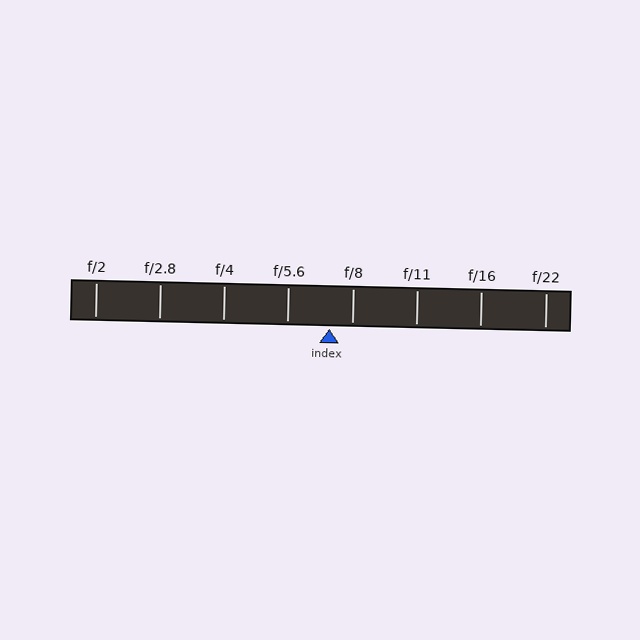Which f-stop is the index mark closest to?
The index mark is closest to f/8.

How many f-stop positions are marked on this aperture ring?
There are 8 f-stop positions marked.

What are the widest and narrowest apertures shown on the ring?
The widest aperture shown is f/2 and the narrowest is f/22.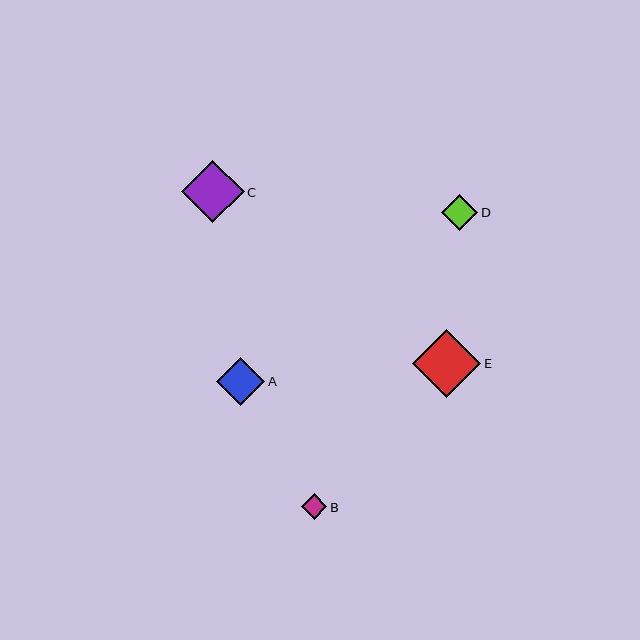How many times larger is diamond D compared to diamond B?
Diamond D is approximately 1.4 times the size of diamond B.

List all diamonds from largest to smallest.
From largest to smallest: E, C, A, D, B.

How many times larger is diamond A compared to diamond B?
Diamond A is approximately 1.9 times the size of diamond B.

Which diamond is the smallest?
Diamond B is the smallest with a size of approximately 26 pixels.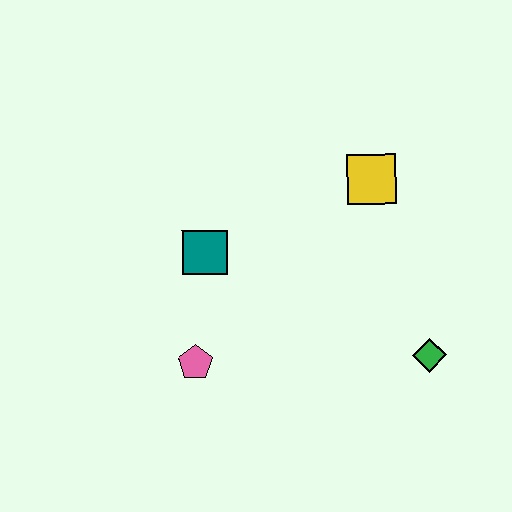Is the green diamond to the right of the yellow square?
Yes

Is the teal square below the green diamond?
No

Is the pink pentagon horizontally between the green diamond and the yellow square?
No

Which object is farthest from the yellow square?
The pink pentagon is farthest from the yellow square.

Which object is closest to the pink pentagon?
The teal square is closest to the pink pentagon.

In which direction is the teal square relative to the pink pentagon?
The teal square is above the pink pentagon.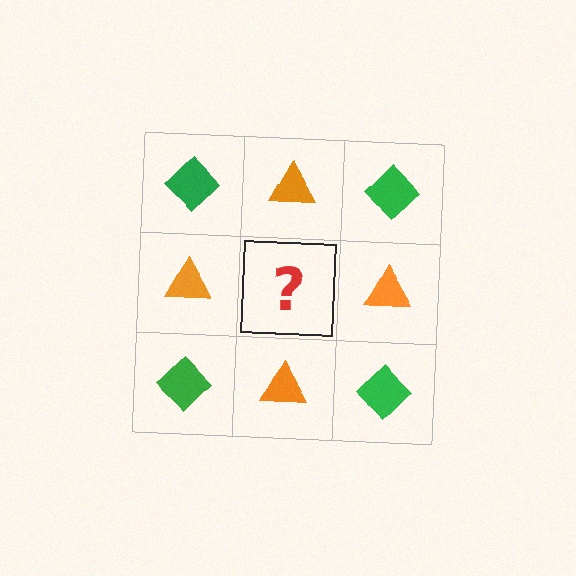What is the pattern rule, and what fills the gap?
The rule is that it alternates green diamond and orange triangle in a checkerboard pattern. The gap should be filled with a green diamond.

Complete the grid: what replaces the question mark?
The question mark should be replaced with a green diamond.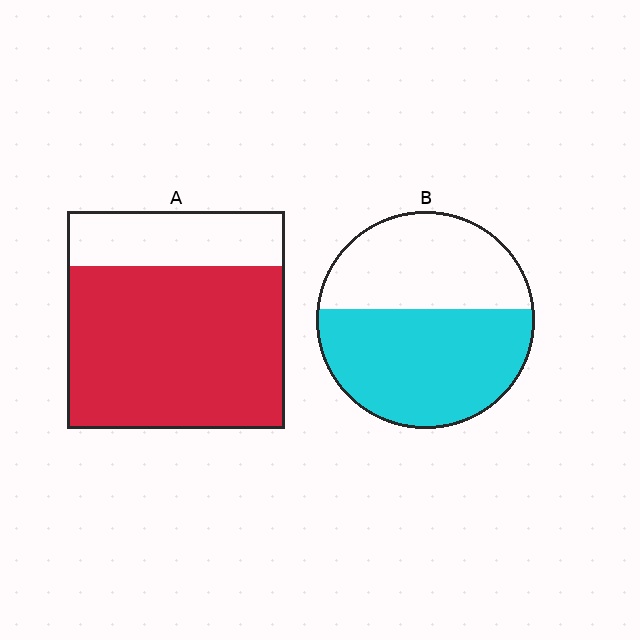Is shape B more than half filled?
Yes.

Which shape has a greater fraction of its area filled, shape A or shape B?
Shape A.